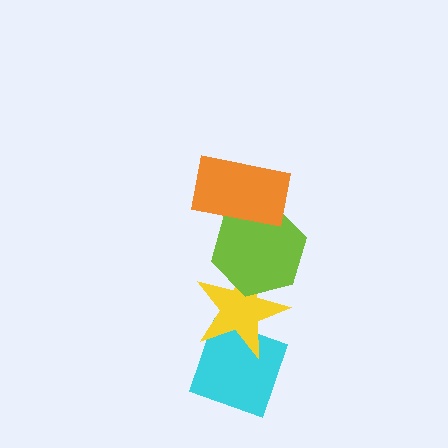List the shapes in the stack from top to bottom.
From top to bottom: the orange rectangle, the lime hexagon, the yellow star, the cyan diamond.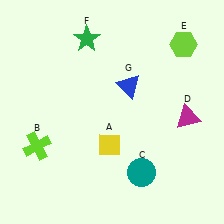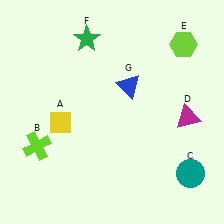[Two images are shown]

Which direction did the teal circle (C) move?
The teal circle (C) moved right.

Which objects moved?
The objects that moved are: the yellow diamond (A), the teal circle (C).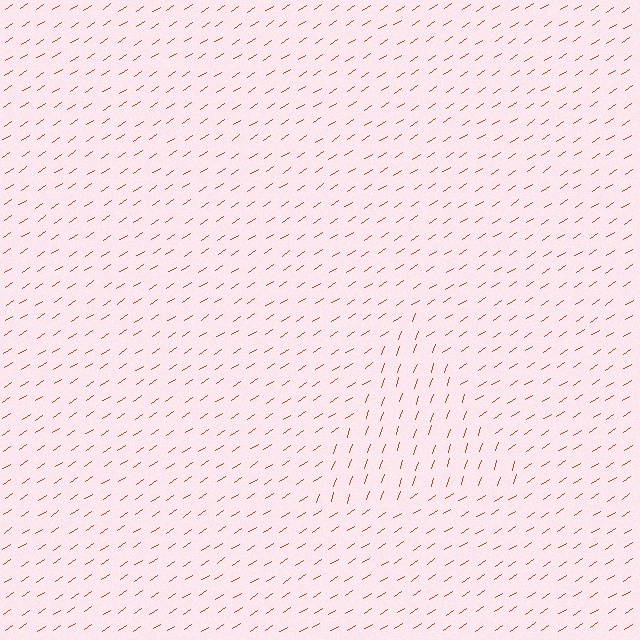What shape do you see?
I see a triangle.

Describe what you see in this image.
The image is filled with small brown line segments. A triangle region in the image has lines oriented differently from the surrounding lines, creating a visible texture boundary.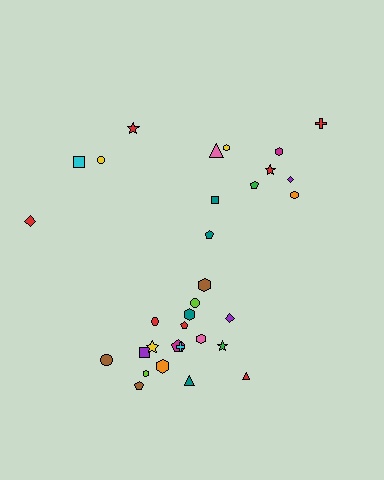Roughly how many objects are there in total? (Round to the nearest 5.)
Roughly 30 objects in total.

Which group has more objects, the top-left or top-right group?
The top-right group.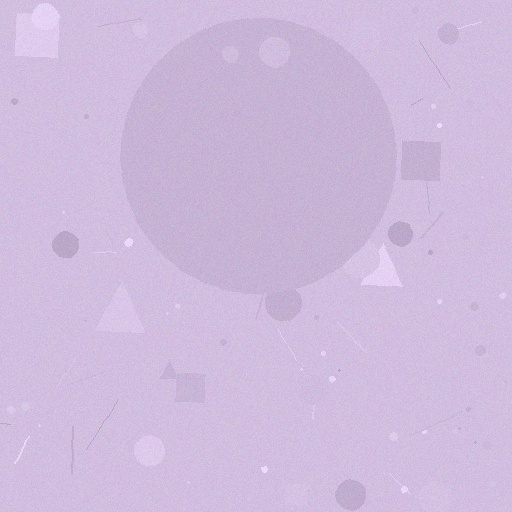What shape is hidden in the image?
A circle is hidden in the image.